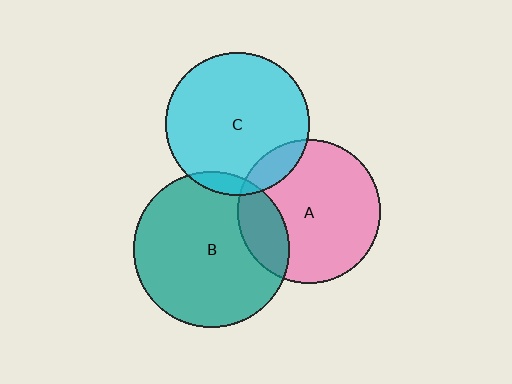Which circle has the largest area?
Circle B (teal).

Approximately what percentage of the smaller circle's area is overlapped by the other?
Approximately 10%.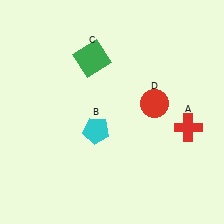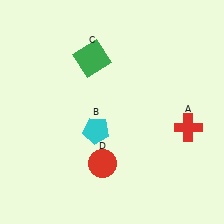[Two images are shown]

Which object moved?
The red circle (D) moved down.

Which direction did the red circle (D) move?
The red circle (D) moved down.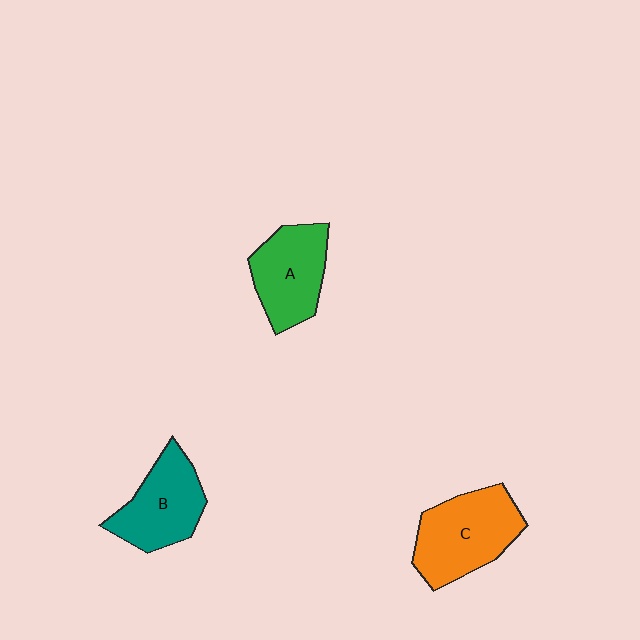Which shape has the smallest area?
Shape A (green).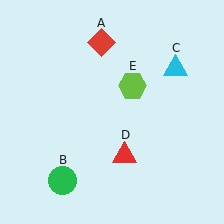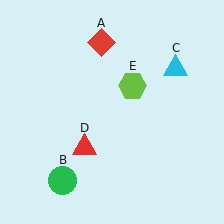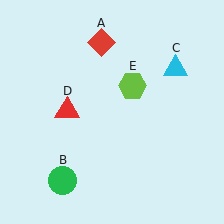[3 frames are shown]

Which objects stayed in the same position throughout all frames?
Red diamond (object A) and green circle (object B) and cyan triangle (object C) and lime hexagon (object E) remained stationary.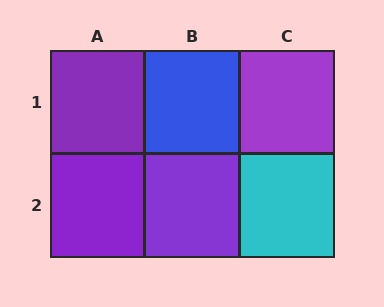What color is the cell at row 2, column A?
Purple.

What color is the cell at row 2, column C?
Cyan.